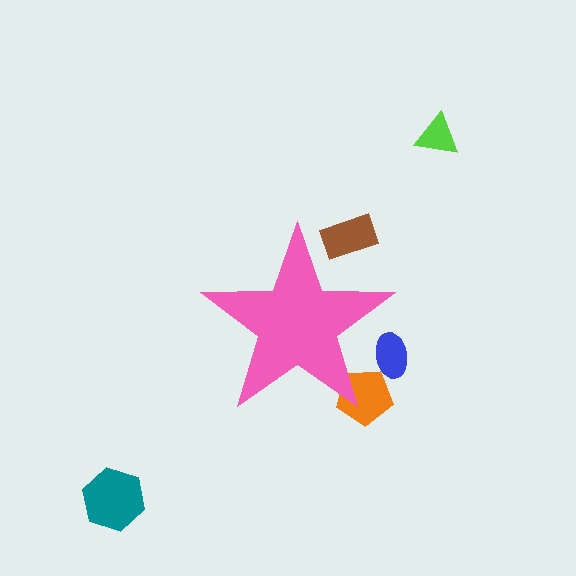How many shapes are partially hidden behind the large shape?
3 shapes are partially hidden.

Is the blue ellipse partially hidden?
Yes, the blue ellipse is partially hidden behind the pink star.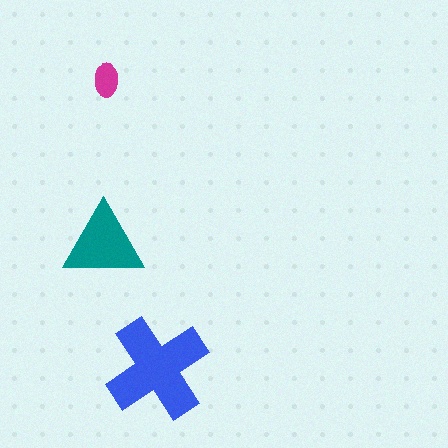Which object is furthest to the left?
The teal triangle is leftmost.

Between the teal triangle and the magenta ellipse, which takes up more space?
The teal triangle.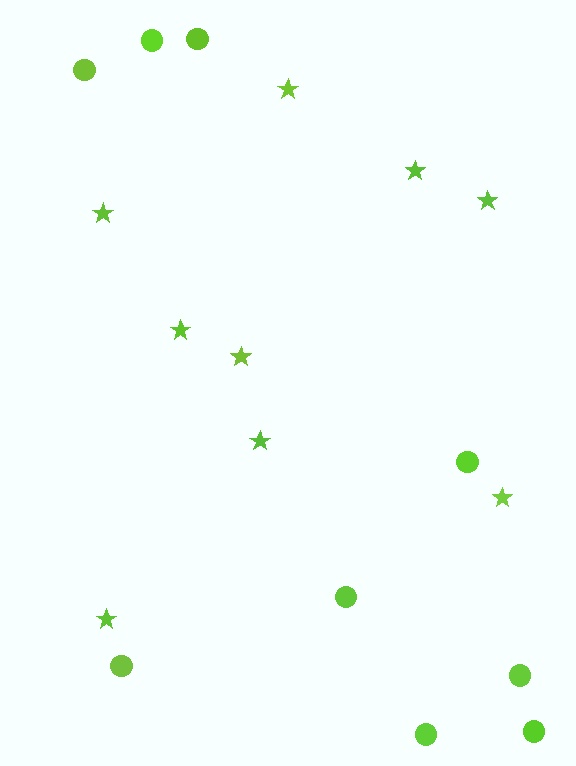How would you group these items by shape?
There are 2 groups: one group of circles (9) and one group of stars (9).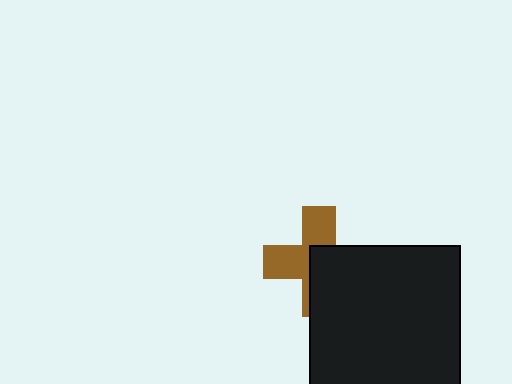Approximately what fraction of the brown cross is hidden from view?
Roughly 49% of the brown cross is hidden behind the black square.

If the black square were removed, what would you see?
You would see the complete brown cross.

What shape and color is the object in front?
The object in front is a black square.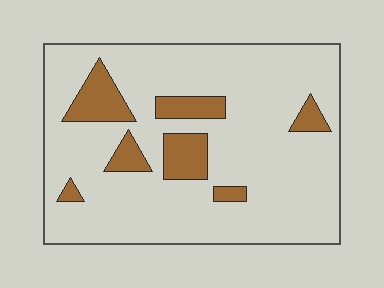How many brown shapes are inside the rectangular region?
7.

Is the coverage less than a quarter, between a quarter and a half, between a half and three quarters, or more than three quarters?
Less than a quarter.